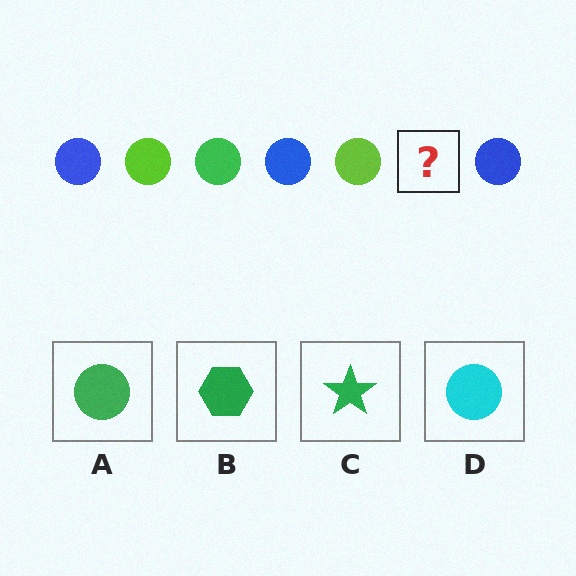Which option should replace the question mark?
Option A.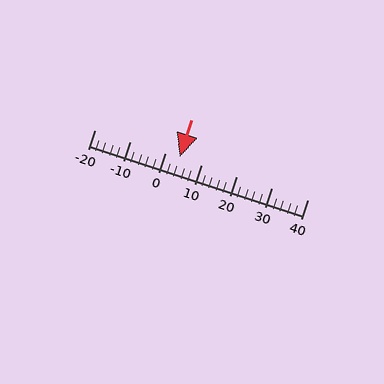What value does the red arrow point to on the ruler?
The red arrow points to approximately 4.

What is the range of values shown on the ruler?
The ruler shows values from -20 to 40.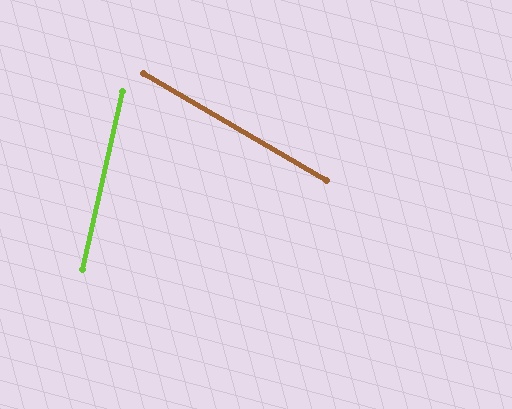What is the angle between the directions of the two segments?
Approximately 73 degrees.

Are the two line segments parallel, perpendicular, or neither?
Neither parallel nor perpendicular — they differ by about 73°.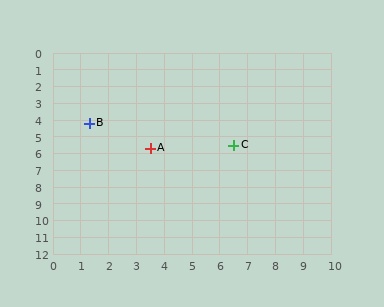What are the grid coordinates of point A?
Point A is at approximately (3.5, 5.7).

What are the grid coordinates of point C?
Point C is at approximately (6.5, 5.5).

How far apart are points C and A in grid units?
Points C and A are about 3.0 grid units apart.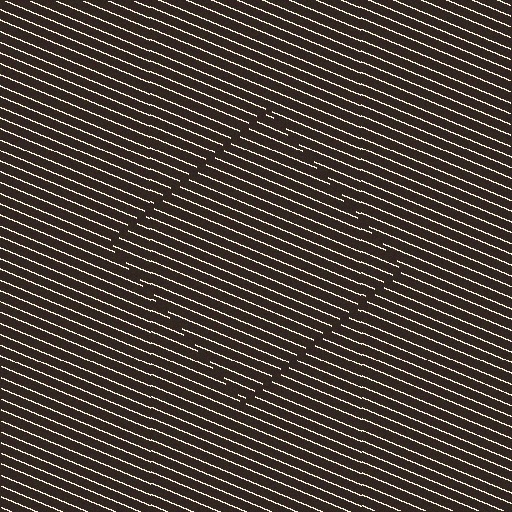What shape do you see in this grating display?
An illusory square. The interior of the shape contains the same grating, shifted by half a period — the contour is defined by the phase discontinuity where line-ends from the inner and outer gratings abut.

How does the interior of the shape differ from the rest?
The interior of the shape contains the same grating, shifted by half a period — the contour is defined by the phase discontinuity where line-ends from the inner and outer gratings abut.